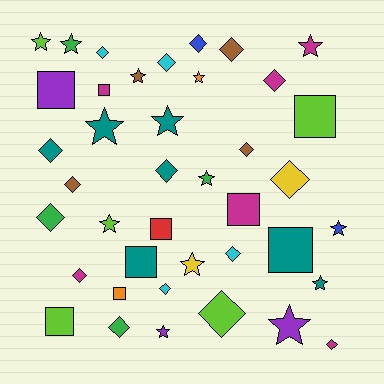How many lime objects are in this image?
There are 5 lime objects.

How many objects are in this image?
There are 40 objects.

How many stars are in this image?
There are 14 stars.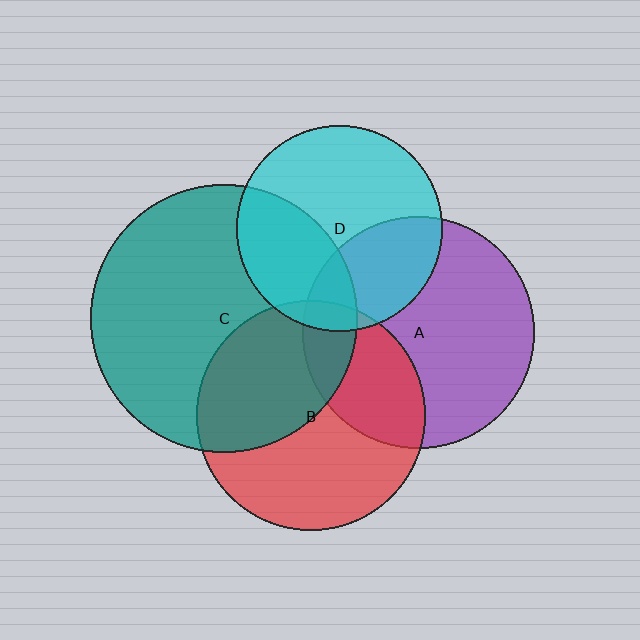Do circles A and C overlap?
Yes.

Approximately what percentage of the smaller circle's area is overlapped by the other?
Approximately 15%.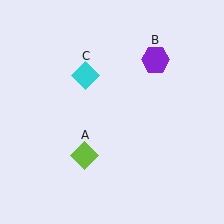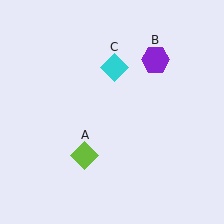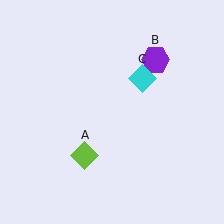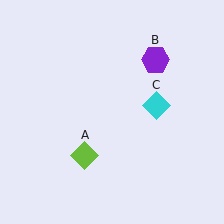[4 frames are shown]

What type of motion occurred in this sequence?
The cyan diamond (object C) rotated clockwise around the center of the scene.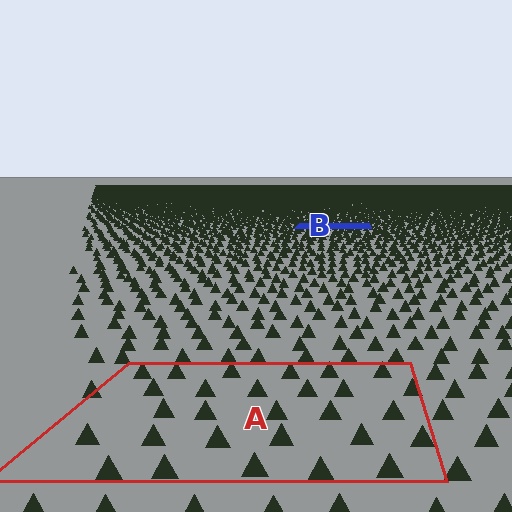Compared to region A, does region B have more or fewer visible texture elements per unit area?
Region B has more texture elements per unit area — they are packed more densely because it is farther away.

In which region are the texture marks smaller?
The texture marks are smaller in region B, because it is farther away.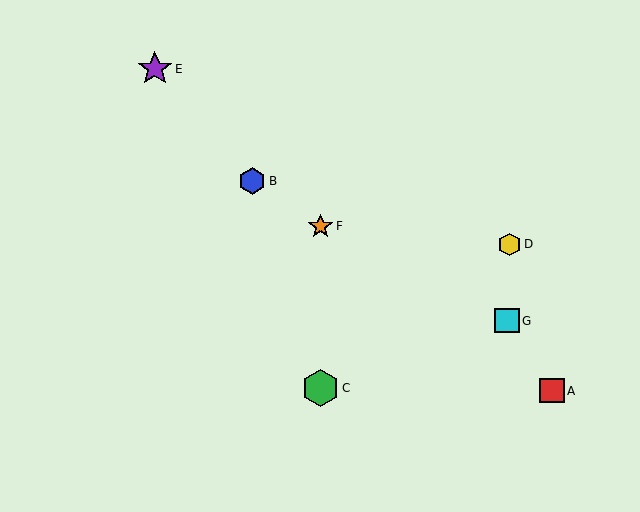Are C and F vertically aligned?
Yes, both are at x≈321.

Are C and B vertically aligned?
No, C is at x≈321 and B is at x≈252.